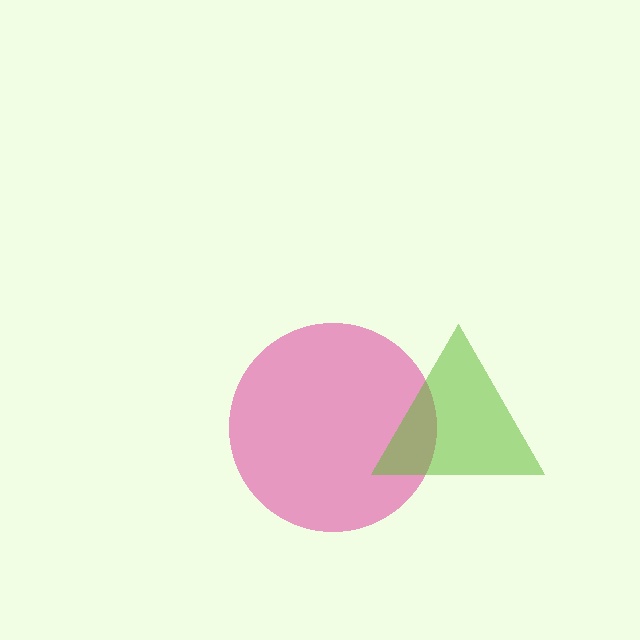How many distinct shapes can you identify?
There are 2 distinct shapes: a pink circle, a lime triangle.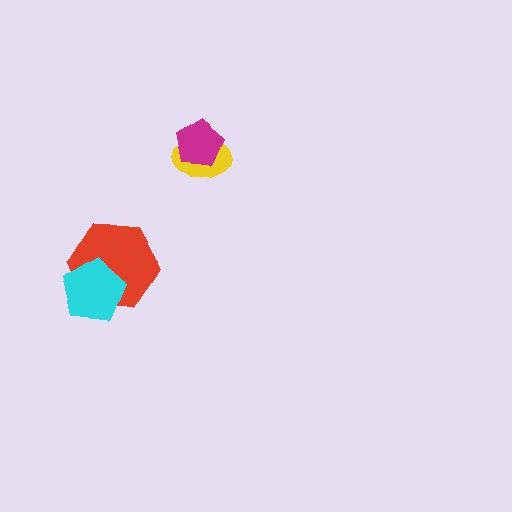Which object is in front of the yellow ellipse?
The magenta pentagon is in front of the yellow ellipse.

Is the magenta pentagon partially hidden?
No, no other shape covers it.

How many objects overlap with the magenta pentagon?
1 object overlaps with the magenta pentagon.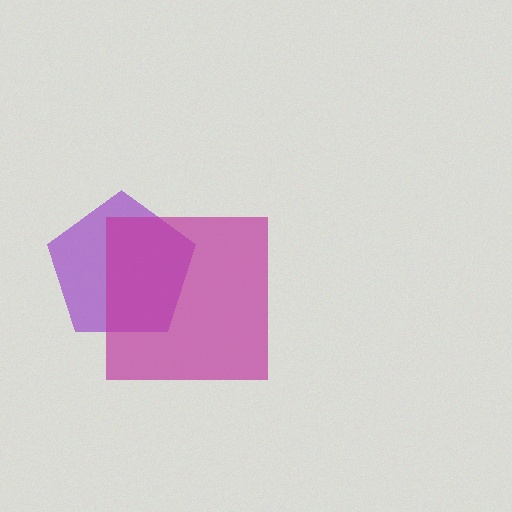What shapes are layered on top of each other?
The layered shapes are: a purple pentagon, a magenta square.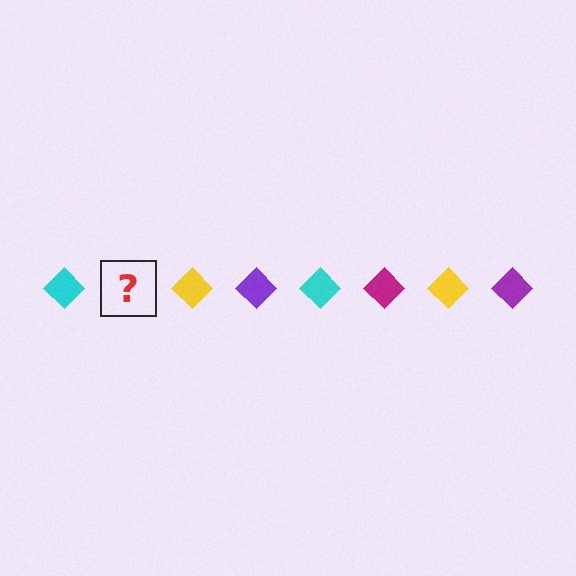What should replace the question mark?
The question mark should be replaced with a magenta diamond.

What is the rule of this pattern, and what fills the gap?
The rule is that the pattern cycles through cyan, magenta, yellow, purple diamonds. The gap should be filled with a magenta diamond.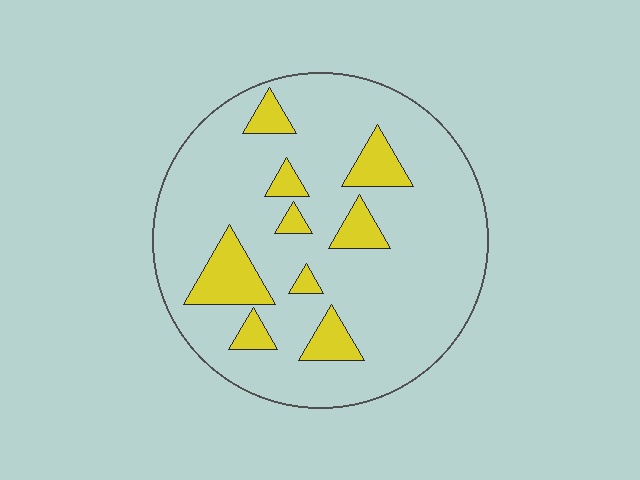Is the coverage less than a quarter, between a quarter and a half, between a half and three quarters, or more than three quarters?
Less than a quarter.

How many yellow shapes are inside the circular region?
9.